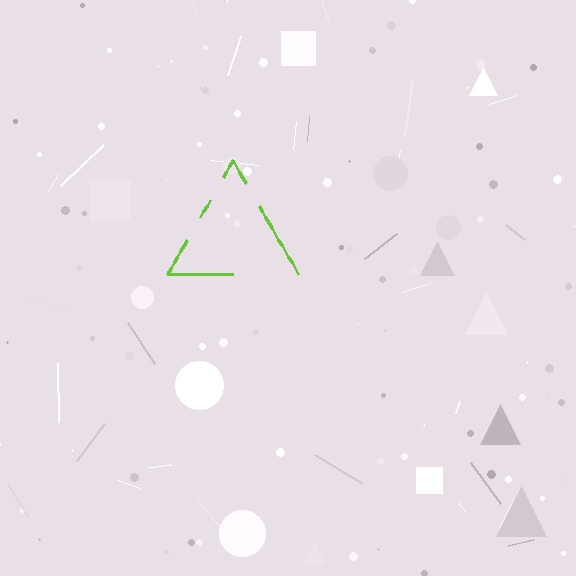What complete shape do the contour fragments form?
The contour fragments form a triangle.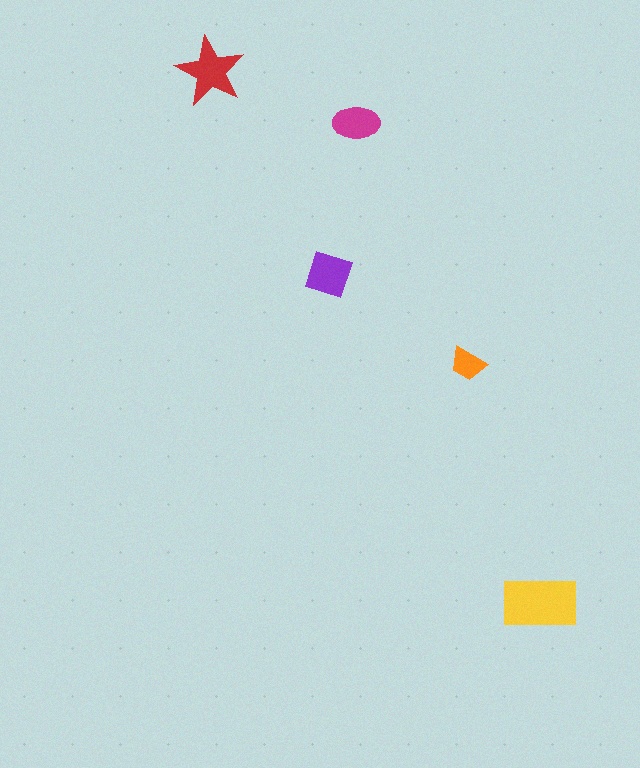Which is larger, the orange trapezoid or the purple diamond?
The purple diamond.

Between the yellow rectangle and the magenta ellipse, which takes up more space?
The yellow rectangle.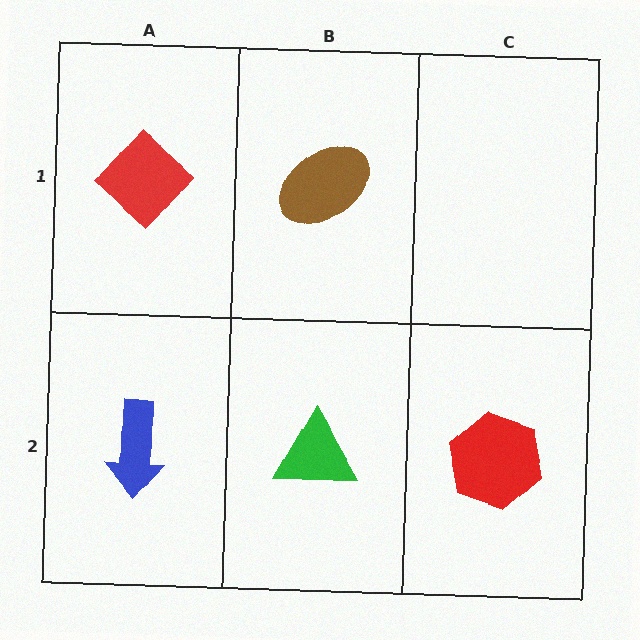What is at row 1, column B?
A brown ellipse.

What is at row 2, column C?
A red hexagon.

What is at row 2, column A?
A blue arrow.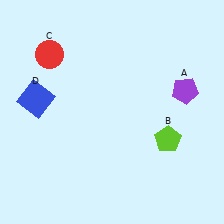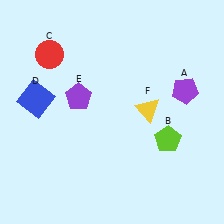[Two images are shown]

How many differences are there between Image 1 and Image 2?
There are 2 differences between the two images.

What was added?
A purple pentagon (E), a yellow triangle (F) were added in Image 2.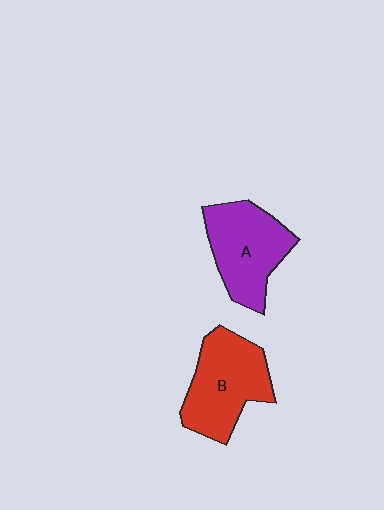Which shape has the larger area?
Shape B (red).